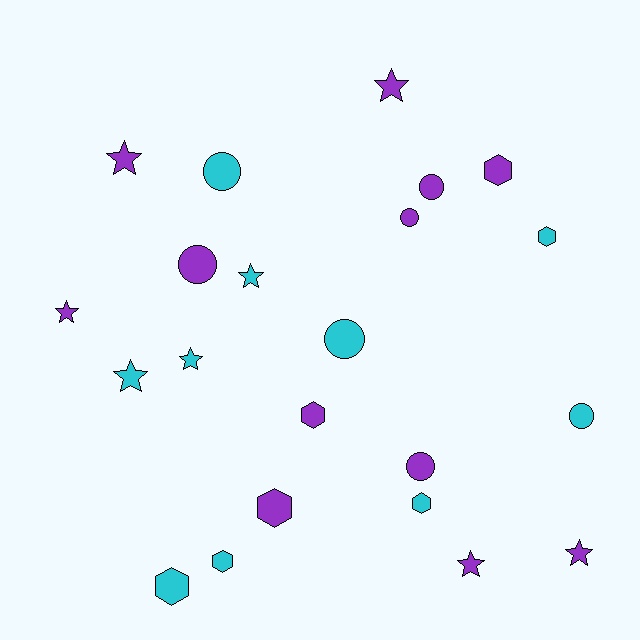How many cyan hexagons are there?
There are 4 cyan hexagons.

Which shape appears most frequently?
Star, with 8 objects.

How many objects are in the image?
There are 22 objects.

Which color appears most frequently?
Purple, with 12 objects.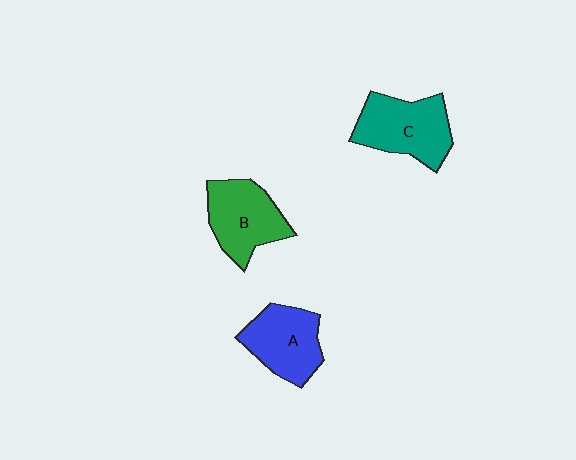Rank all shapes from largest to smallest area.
From largest to smallest: C (teal), B (green), A (blue).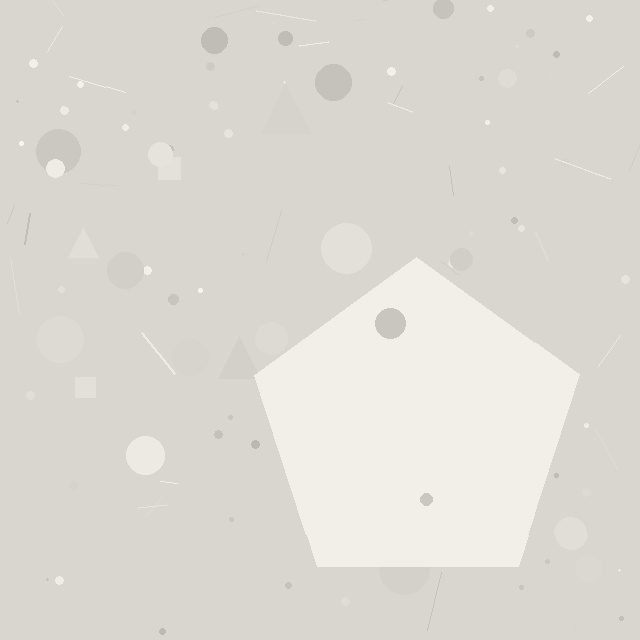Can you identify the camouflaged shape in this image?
The camouflaged shape is a pentagon.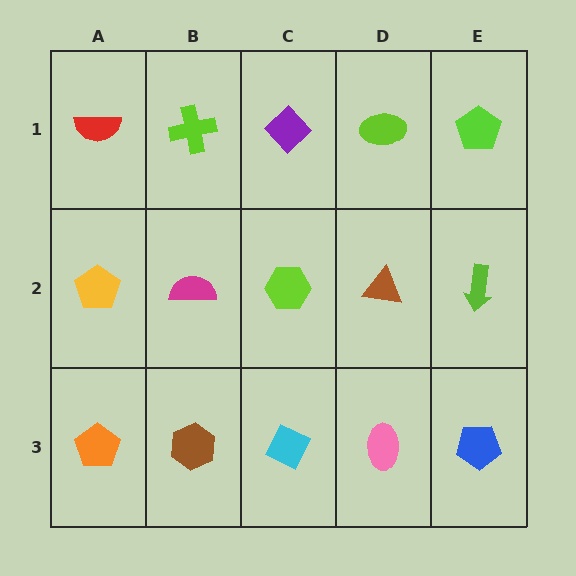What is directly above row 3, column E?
A lime arrow.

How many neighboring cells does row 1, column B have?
3.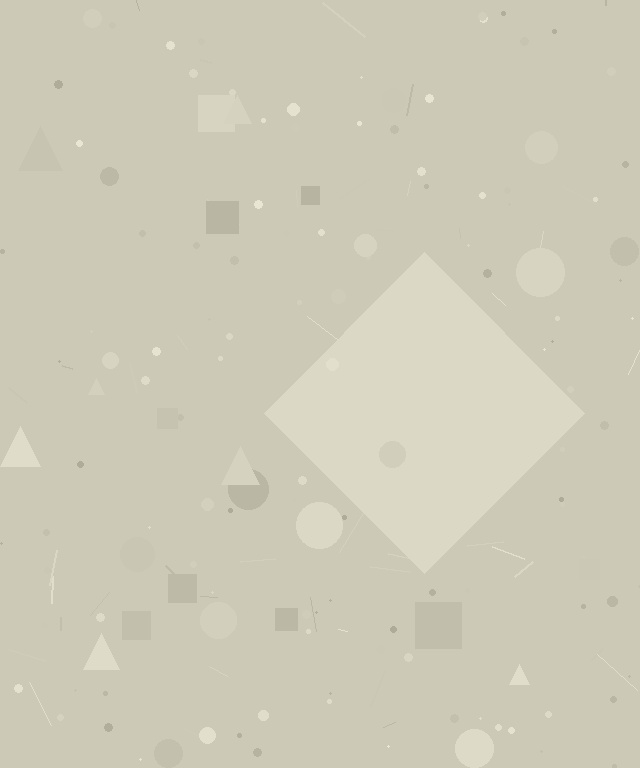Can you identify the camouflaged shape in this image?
The camouflaged shape is a diamond.